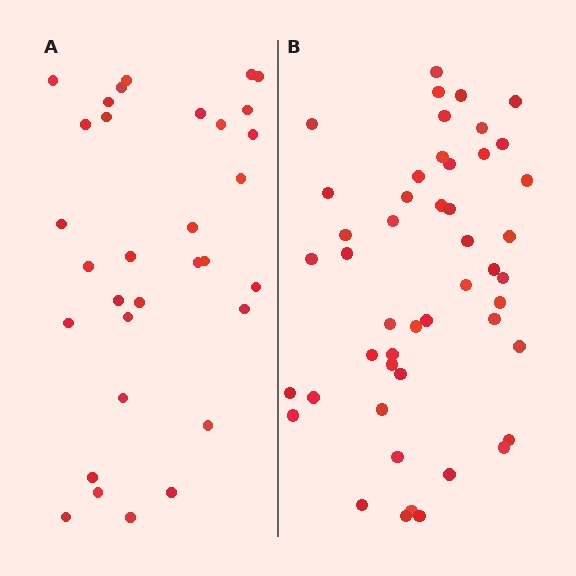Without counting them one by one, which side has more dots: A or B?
Region B (the right region) has more dots.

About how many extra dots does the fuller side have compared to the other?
Region B has approximately 15 more dots than region A.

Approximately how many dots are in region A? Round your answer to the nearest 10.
About 30 dots. (The exact count is 32, which rounds to 30.)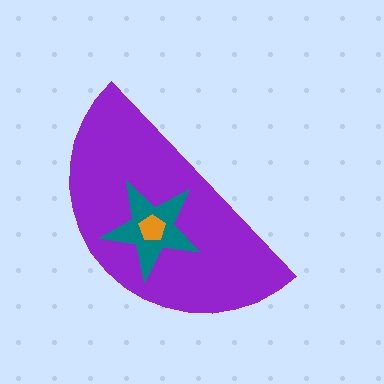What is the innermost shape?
The orange pentagon.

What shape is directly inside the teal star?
The orange pentagon.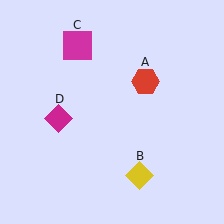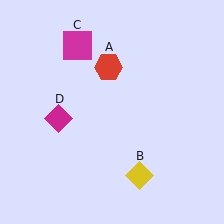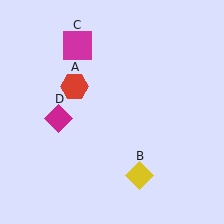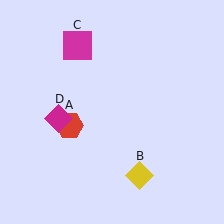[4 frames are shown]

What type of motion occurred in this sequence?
The red hexagon (object A) rotated counterclockwise around the center of the scene.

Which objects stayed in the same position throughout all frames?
Yellow diamond (object B) and magenta square (object C) and magenta diamond (object D) remained stationary.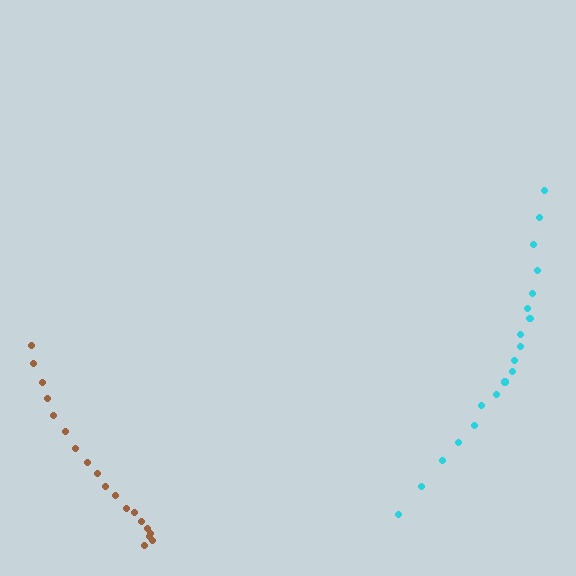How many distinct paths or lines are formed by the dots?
There are 2 distinct paths.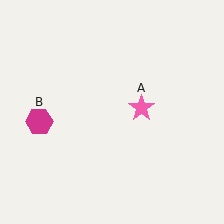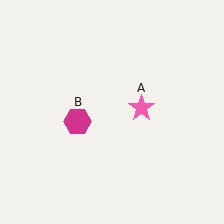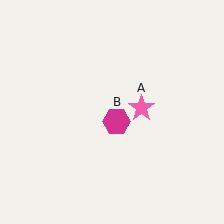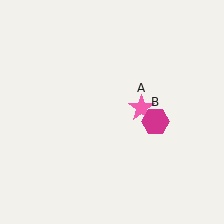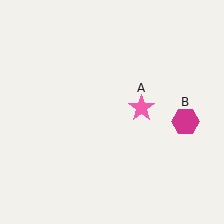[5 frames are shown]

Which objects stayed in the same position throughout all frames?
Pink star (object A) remained stationary.